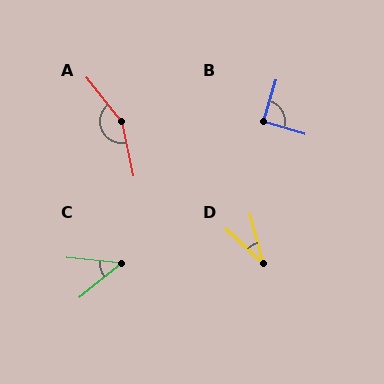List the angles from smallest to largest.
D (32°), C (44°), B (90°), A (154°).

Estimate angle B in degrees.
Approximately 90 degrees.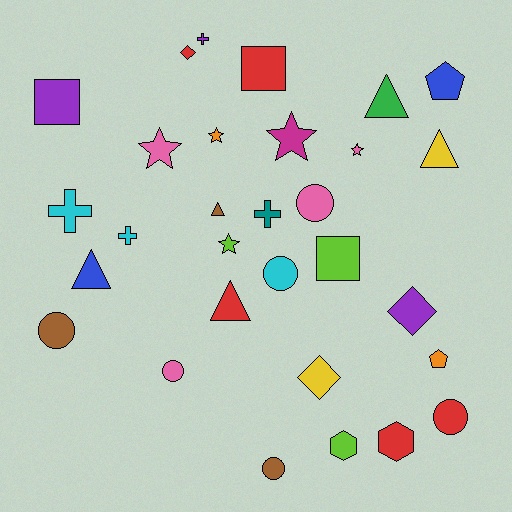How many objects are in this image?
There are 30 objects.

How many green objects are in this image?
There is 1 green object.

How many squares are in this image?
There are 3 squares.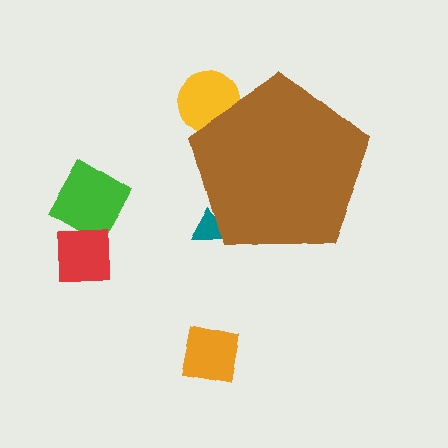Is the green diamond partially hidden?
No, the green diamond is fully visible.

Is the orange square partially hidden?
No, the orange square is fully visible.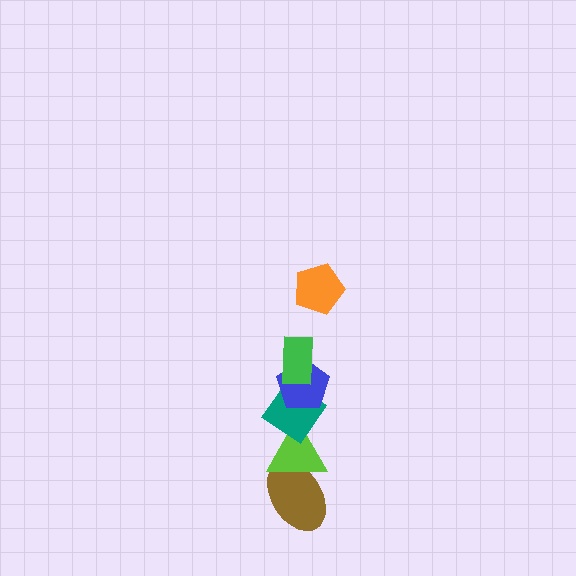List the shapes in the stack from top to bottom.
From top to bottom: the orange pentagon, the green rectangle, the blue pentagon, the teal diamond, the lime triangle, the brown ellipse.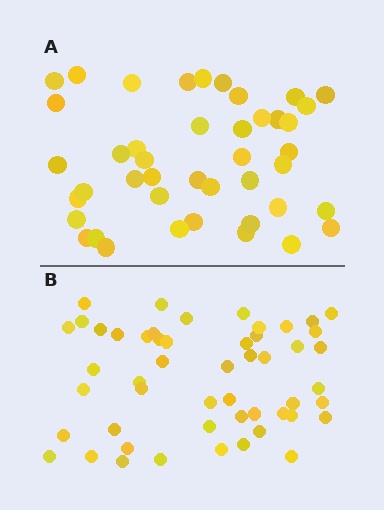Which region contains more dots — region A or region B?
Region B (the bottom region) has more dots.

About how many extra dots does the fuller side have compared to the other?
Region B has roughly 8 or so more dots than region A.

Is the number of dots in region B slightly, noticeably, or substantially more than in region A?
Region B has only slightly more — the two regions are fairly close. The ratio is roughly 1.2 to 1.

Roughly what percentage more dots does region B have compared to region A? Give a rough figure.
About 20% more.